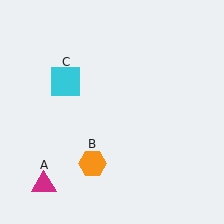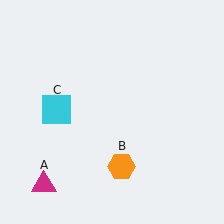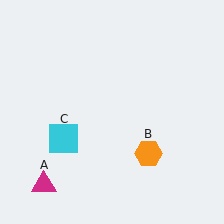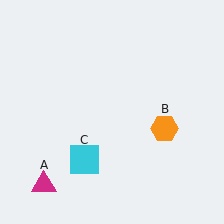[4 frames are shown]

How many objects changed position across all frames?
2 objects changed position: orange hexagon (object B), cyan square (object C).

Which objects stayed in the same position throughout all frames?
Magenta triangle (object A) remained stationary.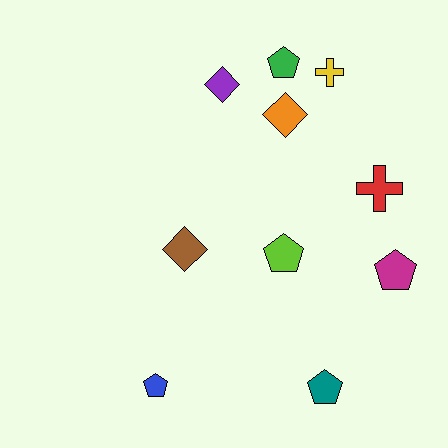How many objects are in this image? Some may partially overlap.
There are 10 objects.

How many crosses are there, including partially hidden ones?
There are 2 crosses.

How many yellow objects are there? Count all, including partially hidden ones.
There is 1 yellow object.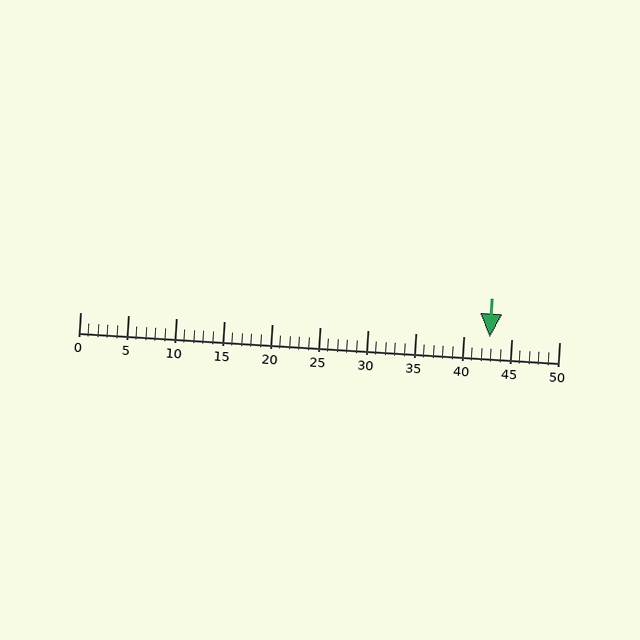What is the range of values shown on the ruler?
The ruler shows values from 0 to 50.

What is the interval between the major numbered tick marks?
The major tick marks are spaced 5 units apart.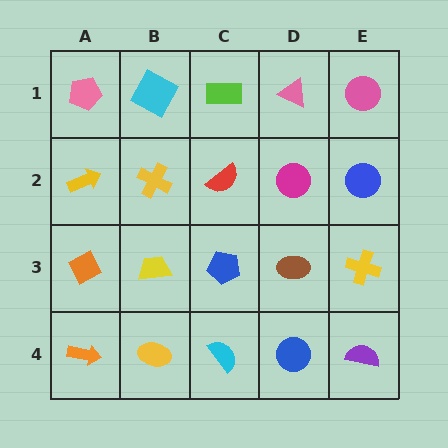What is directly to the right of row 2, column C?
A magenta circle.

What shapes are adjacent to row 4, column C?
A blue pentagon (row 3, column C), a yellow ellipse (row 4, column B), a blue circle (row 4, column D).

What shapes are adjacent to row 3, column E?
A blue circle (row 2, column E), a purple semicircle (row 4, column E), a brown ellipse (row 3, column D).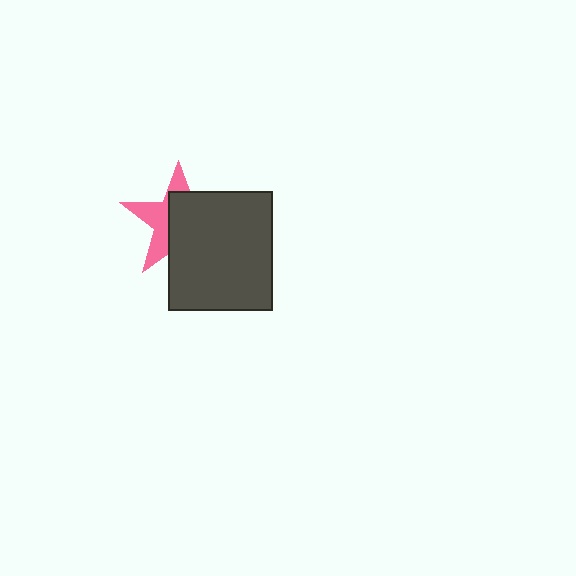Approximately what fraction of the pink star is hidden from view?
Roughly 60% of the pink star is hidden behind the dark gray rectangle.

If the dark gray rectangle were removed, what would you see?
You would see the complete pink star.